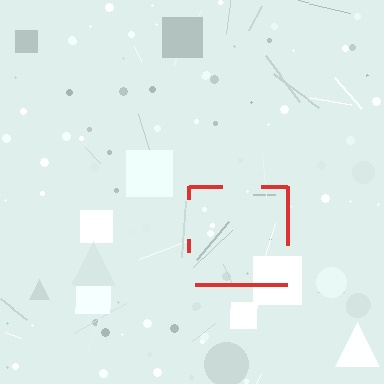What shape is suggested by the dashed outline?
The dashed outline suggests a square.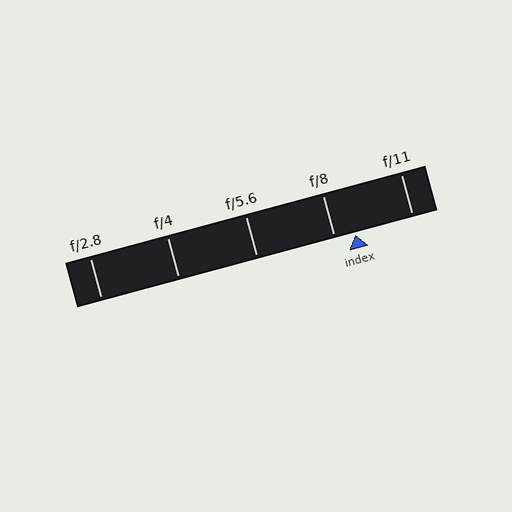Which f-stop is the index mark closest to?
The index mark is closest to f/8.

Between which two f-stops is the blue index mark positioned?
The index mark is between f/8 and f/11.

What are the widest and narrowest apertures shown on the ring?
The widest aperture shown is f/2.8 and the narrowest is f/11.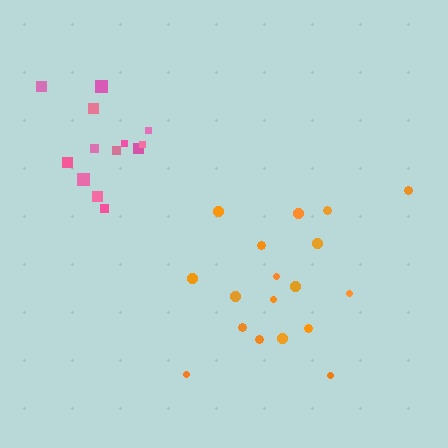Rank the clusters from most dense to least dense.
pink, orange.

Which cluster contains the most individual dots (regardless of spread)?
Orange (18).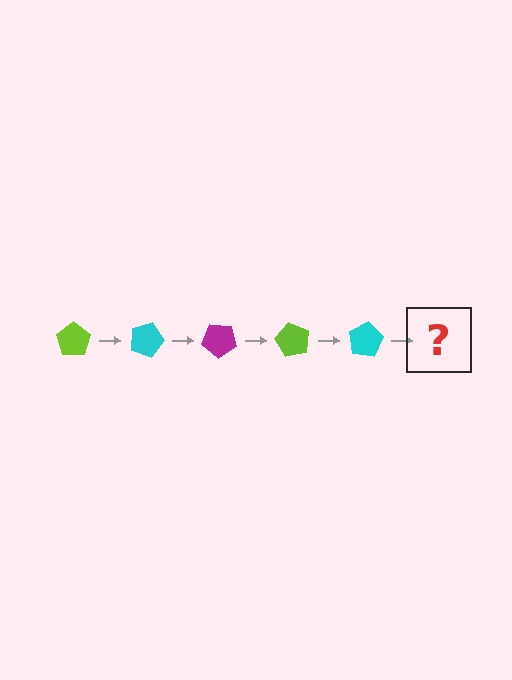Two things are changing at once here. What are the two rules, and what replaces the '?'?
The two rules are that it rotates 20 degrees each step and the color cycles through lime, cyan, and magenta. The '?' should be a magenta pentagon, rotated 100 degrees from the start.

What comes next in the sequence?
The next element should be a magenta pentagon, rotated 100 degrees from the start.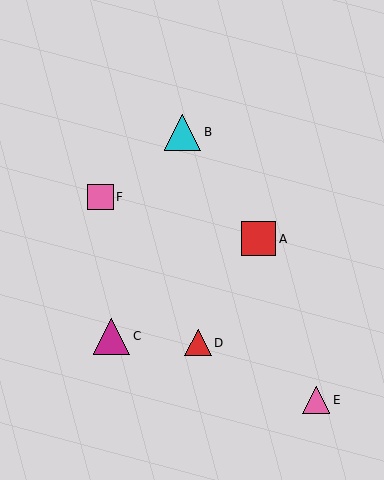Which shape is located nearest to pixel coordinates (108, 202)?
The pink square (labeled F) at (100, 197) is nearest to that location.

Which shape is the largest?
The cyan triangle (labeled B) is the largest.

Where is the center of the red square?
The center of the red square is at (258, 239).